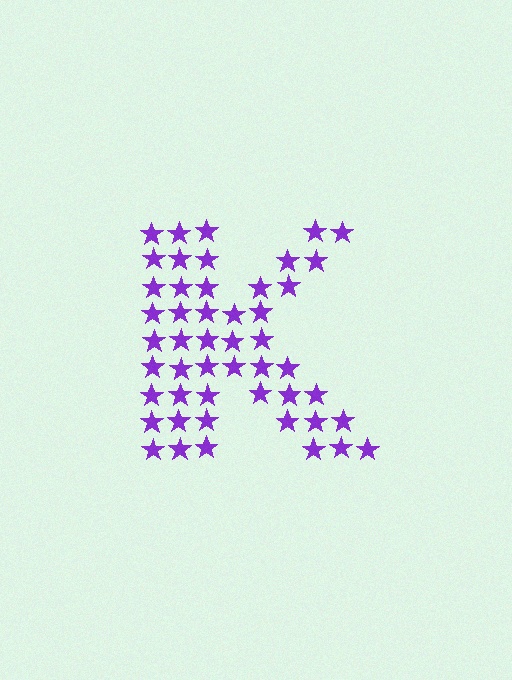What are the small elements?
The small elements are stars.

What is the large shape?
The large shape is the letter K.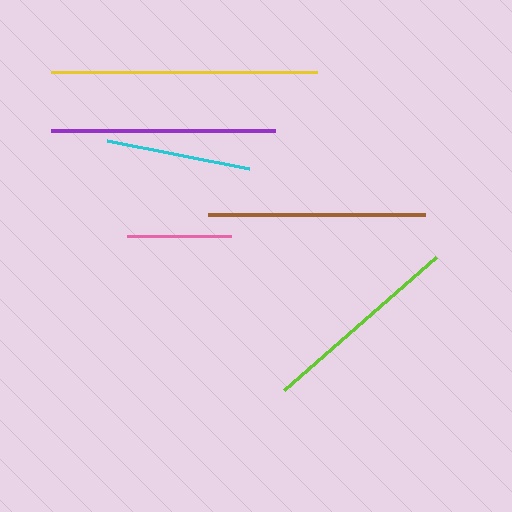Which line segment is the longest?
The yellow line is the longest at approximately 266 pixels.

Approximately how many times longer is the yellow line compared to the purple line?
The yellow line is approximately 1.2 times the length of the purple line.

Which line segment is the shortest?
The pink line is the shortest at approximately 104 pixels.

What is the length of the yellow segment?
The yellow segment is approximately 266 pixels long.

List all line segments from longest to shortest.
From longest to shortest: yellow, purple, brown, lime, cyan, pink.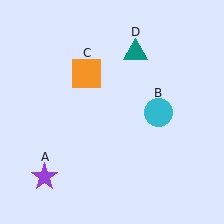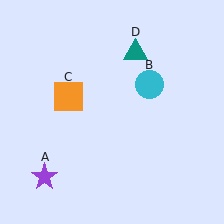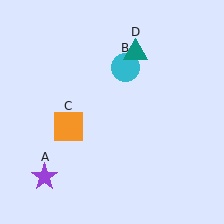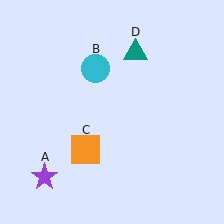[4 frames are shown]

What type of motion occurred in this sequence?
The cyan circle (object B), orange square (object C) rotated counterclockwise around the center of the scene.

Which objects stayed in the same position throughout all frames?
Purple star (object A) and teal triangle (object D) remained stationary.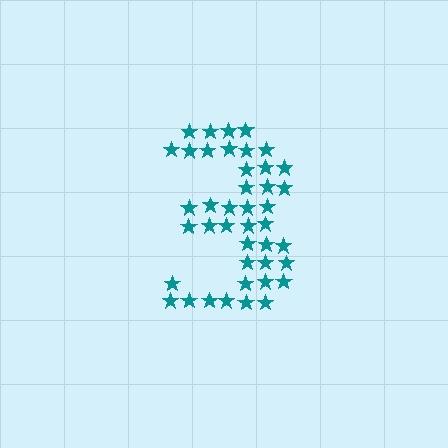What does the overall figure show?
The overall figure shows the digit 3.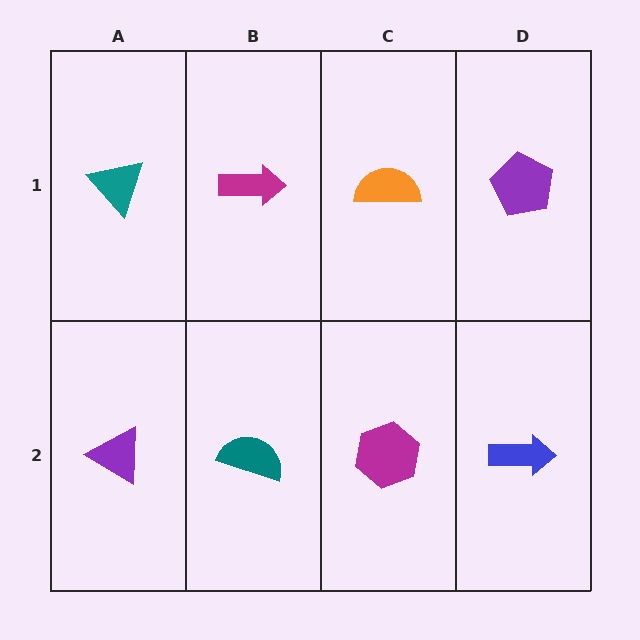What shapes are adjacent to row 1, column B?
A teal semicircle (row 2, column B), a teal triangle (row 1, column A), an orange semicircle (row 1, column C).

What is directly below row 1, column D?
A blue arrow.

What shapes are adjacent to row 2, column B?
A magenta arrow (row 1, column B), a purple triangle (row 2, column A), a magenta hexagon (row 2, column C).